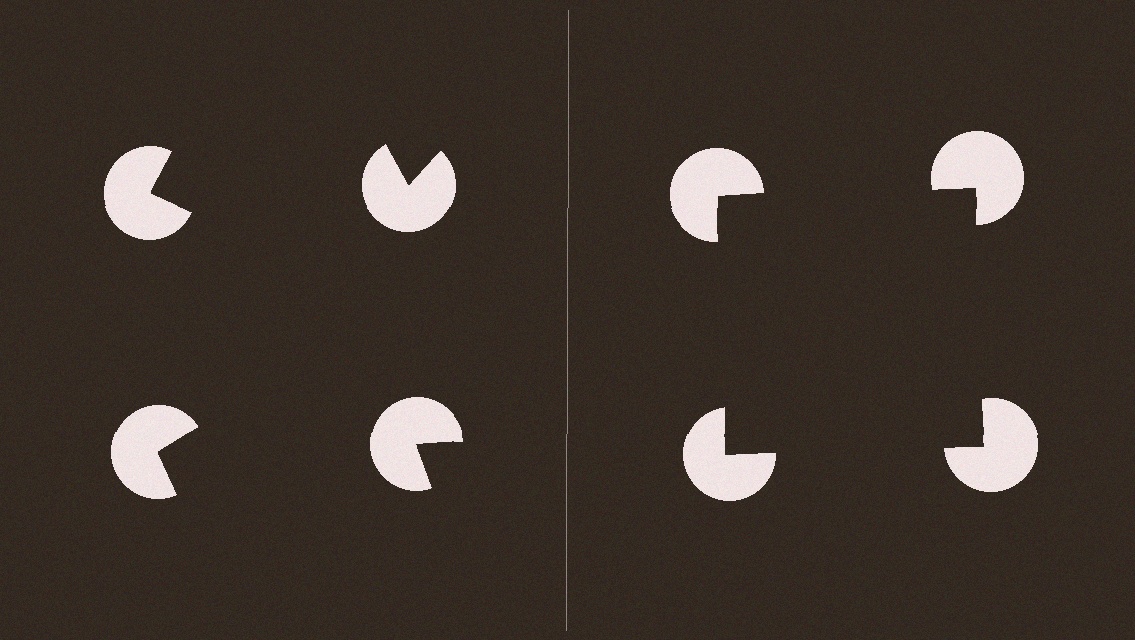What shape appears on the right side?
An illusory square.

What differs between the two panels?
The pac-man discs are positioned identically on both sides; only the wedge orientations differ. On the right they align to a square; on the left they are misaligned.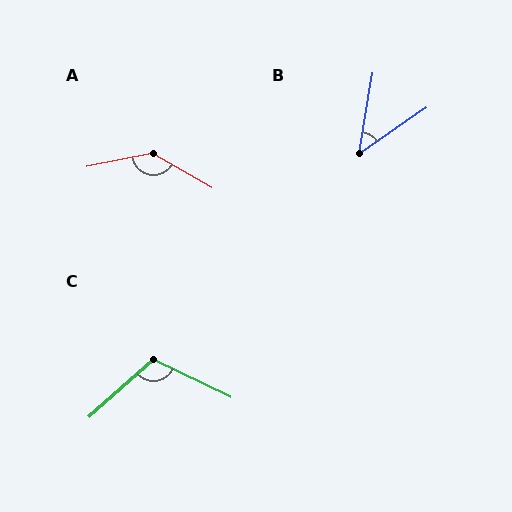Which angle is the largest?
A, at approximately 139 degrees.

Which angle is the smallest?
B, at approximately 46 degrees.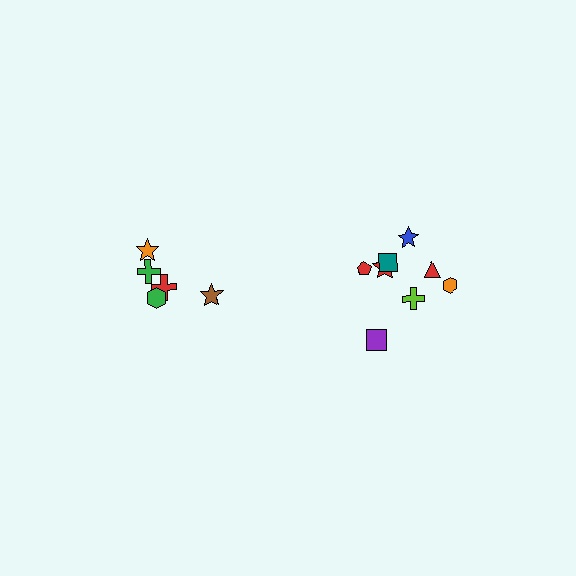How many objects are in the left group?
There are 5 objects.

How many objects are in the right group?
There are 8 objects.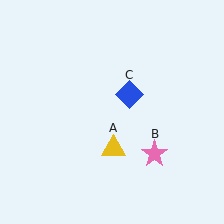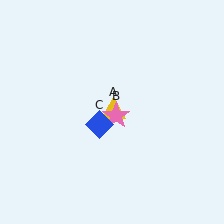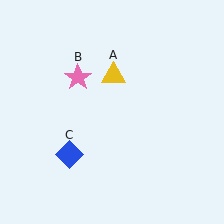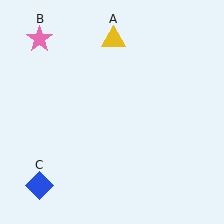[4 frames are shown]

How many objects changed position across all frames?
3 objects changed position: yellow triangle (object A), pink star (object B), blue diamond (object C).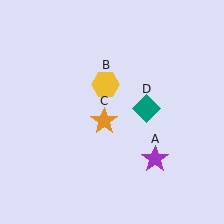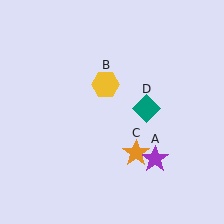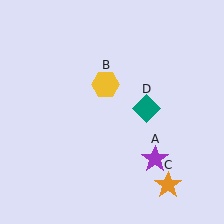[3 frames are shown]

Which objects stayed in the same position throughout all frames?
Purple star (object A) and yellow hexagon (object B) and teal diamond (object D) remained stationary.